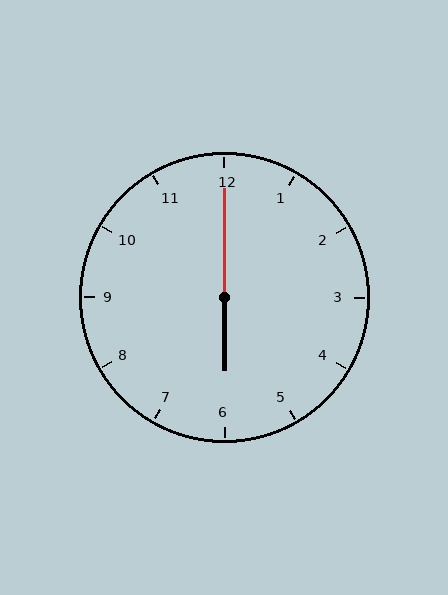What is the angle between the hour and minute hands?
Approximately 180 degrees.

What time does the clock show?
6:00.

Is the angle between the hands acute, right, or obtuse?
It is obtuse.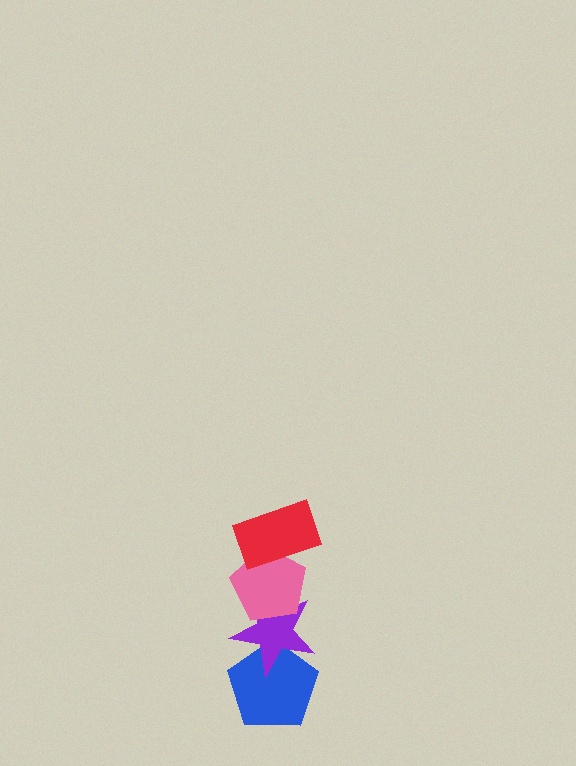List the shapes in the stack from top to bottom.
From top to bottom: the red rectangle, the pink pentagon, the purple star, the blue pentagon.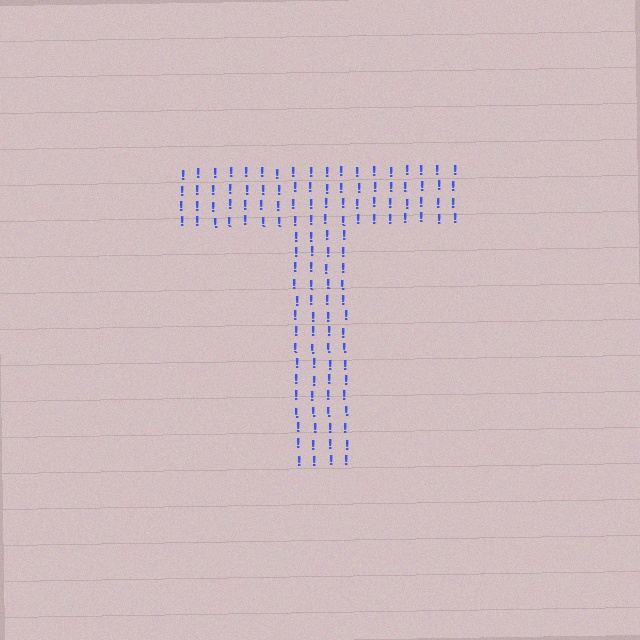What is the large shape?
The large shape is the letter T.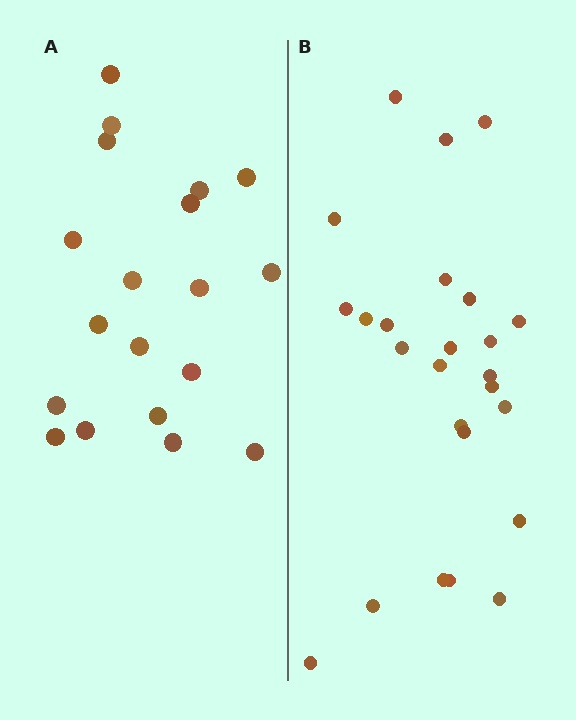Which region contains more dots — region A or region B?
Region B (the right region) has more dots.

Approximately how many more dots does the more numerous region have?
Region B has about 6 more dots than region A.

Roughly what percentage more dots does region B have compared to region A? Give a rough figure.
About 30% more.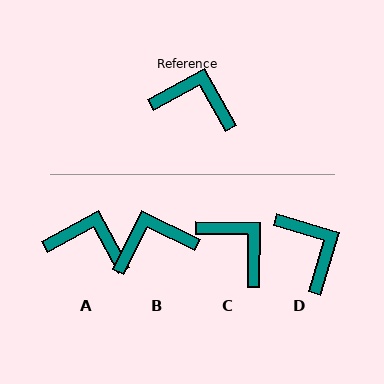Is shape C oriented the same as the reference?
No, it is off by about 29 degrees.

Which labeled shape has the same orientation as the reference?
A.